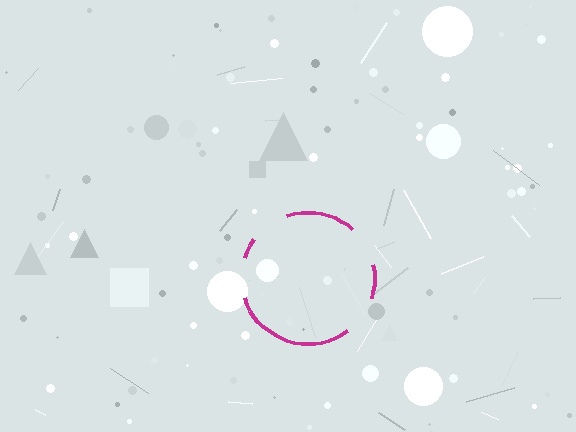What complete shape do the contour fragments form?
The contour fragments form a circle.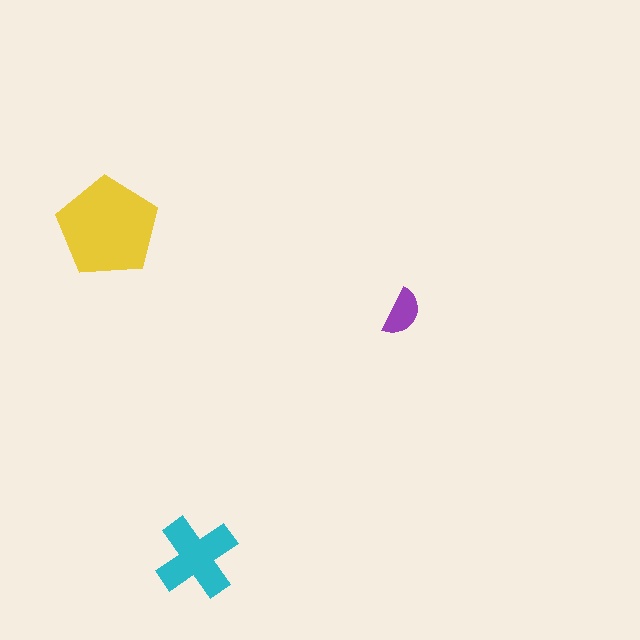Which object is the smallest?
The purple semicircle.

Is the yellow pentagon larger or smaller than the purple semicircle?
Larger.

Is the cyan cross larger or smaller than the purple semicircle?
Larger.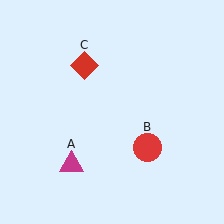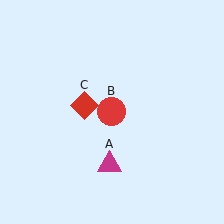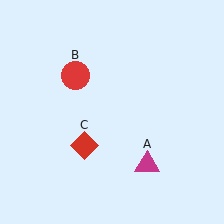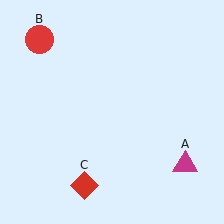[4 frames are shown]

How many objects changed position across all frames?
3 objects changed position: magenta triangle (object A), red circle (object B), red diamond (object C).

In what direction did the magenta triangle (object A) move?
The magenta triangle (object A) moved right.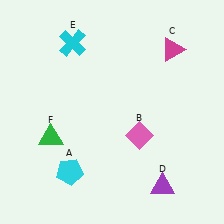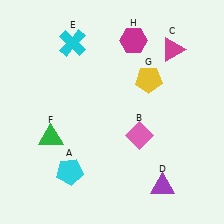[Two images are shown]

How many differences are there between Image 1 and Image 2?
There are 2 differences between the two images.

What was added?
A yellow pentagon (G), a magenta hexagon (H) were added in Image 2.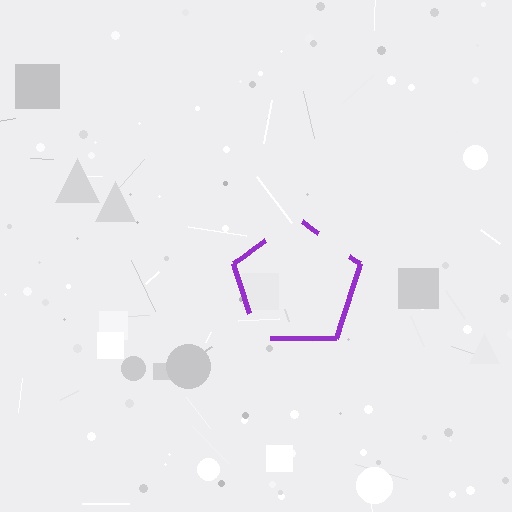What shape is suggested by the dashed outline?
The dashed outline suggests a pentagon.